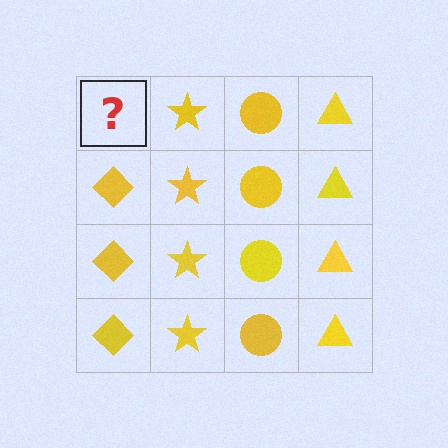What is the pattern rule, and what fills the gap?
The rule is that each column has a consistent shape. The gap should be filled with a yellow diamond.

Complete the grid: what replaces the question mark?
The question mark should be replaced with a yellow diamond.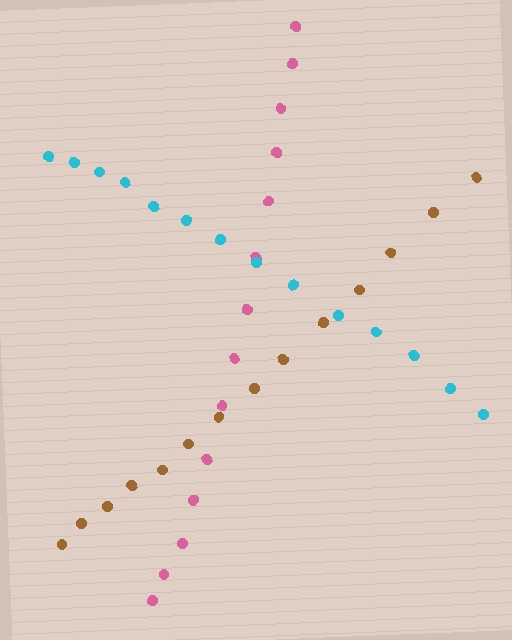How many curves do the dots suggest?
There are 3 distinct paths.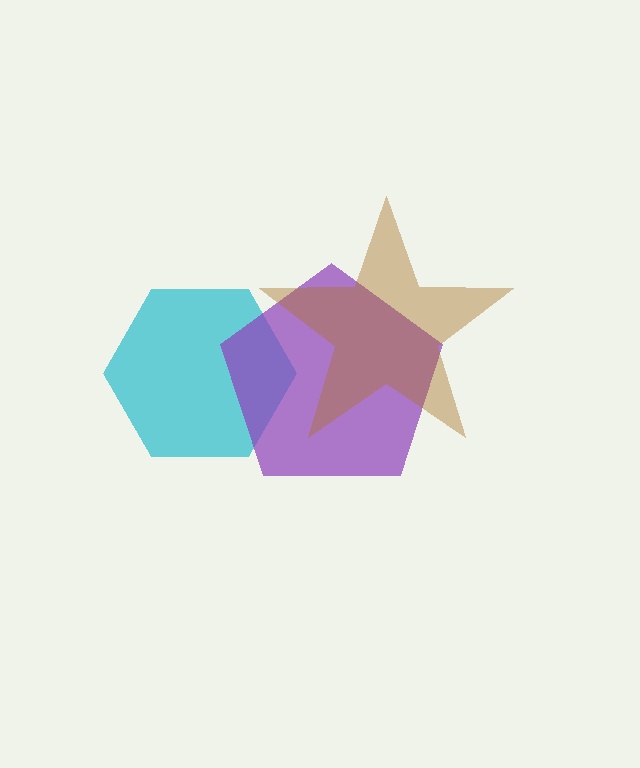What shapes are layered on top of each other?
The layered shapes are: a cyan hexagon, a purple pentagon, a brown star.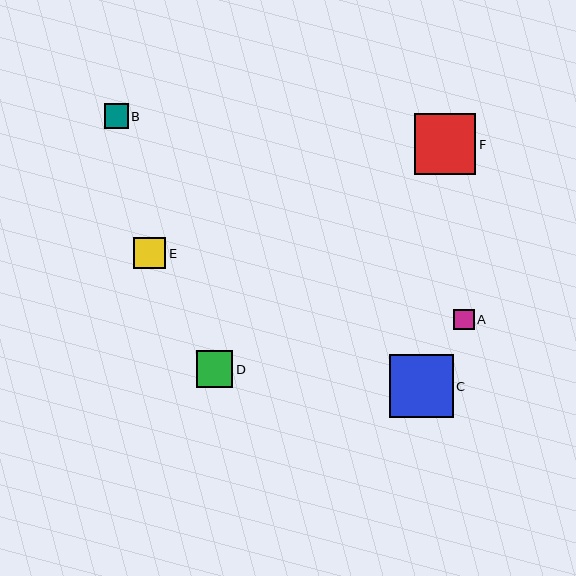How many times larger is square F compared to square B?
Square F is approximately 2.5 times the size of square B.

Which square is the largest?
Square C is the largest with a size of approximately 63 pixels.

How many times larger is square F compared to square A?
Square F is approximately 3.0 times the size of square A.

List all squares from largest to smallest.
From largest to smallest: C, F, D, E, B, A.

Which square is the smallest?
Square A is the smallest with a size of approximately 20 pixels.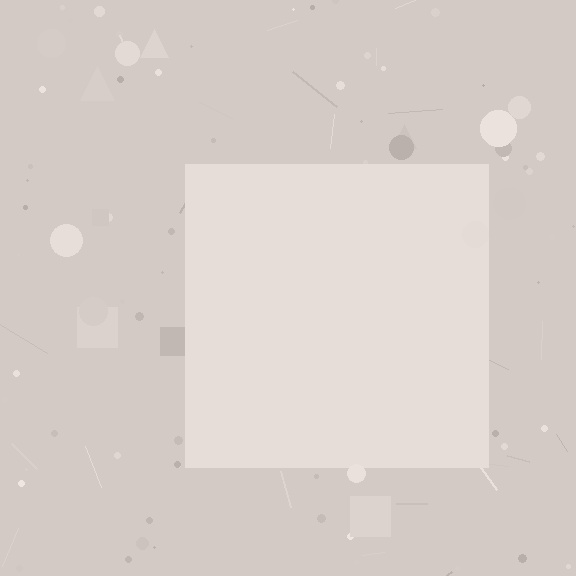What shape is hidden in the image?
A square is hidden in the image.